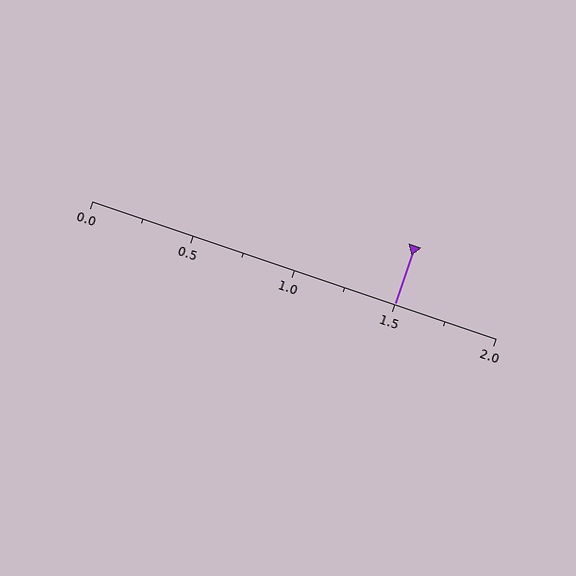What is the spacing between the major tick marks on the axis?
The major ticks are spaced 0.5 apart.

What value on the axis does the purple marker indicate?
The marker indicates approximately 1.5.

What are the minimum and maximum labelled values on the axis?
The axis runs from 0.0 to 2.0.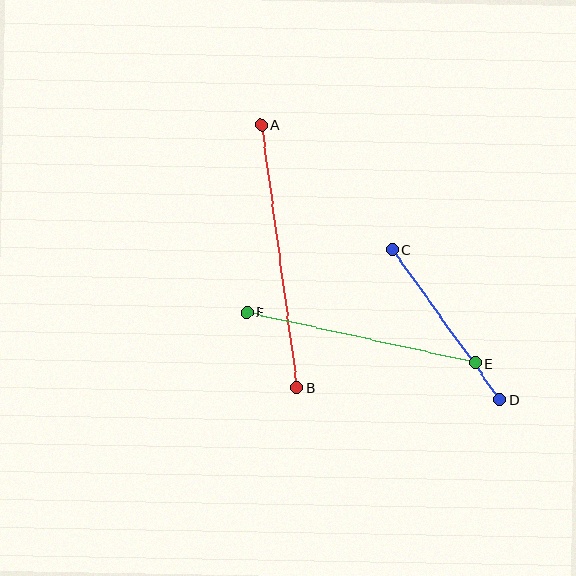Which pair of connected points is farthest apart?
Points A and B are farthest apart.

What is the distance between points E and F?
The distance is approximately 233 pixels.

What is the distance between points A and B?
The distance is approximately 266 pixels.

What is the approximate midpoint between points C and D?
The midpoint is at approximately (446, 325) pixels.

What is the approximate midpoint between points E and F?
The midpoint is at approximately (361, 338) pixels.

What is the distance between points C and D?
The distance is approximately 184 pixels.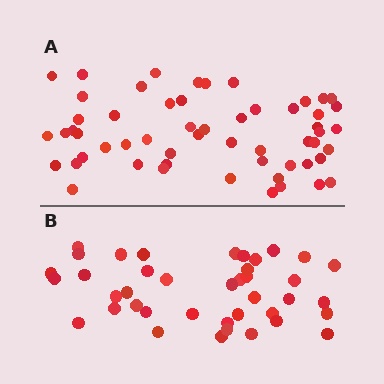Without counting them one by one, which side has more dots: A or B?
Region A (the top region) has more dots.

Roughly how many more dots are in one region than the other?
Region A has approximately 15 more dots than region B.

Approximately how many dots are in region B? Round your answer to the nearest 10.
About 40 dots.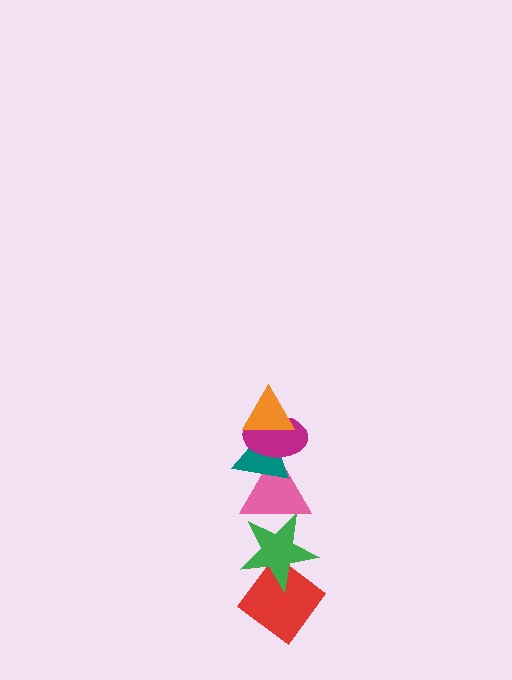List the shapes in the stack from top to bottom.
From top to bottom: the orange triangle, the magenta ellipse, the teal triangle, the pink triangle, the green star, the red diamond.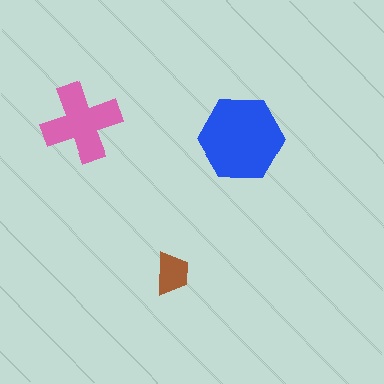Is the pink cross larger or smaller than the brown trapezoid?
Larger.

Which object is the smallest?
The brown trapezoid.